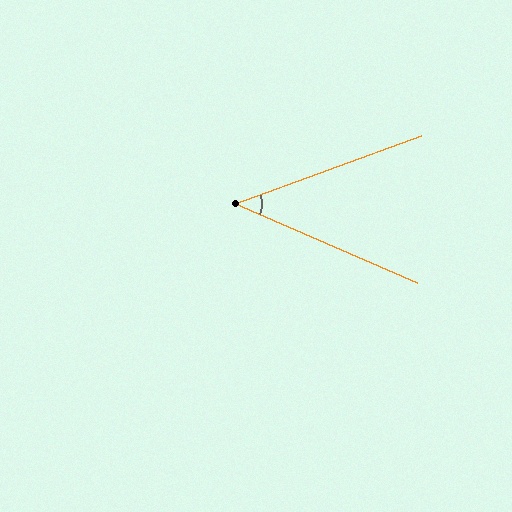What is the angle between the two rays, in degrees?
Approximately 44 degrees.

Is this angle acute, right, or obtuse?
It is acute.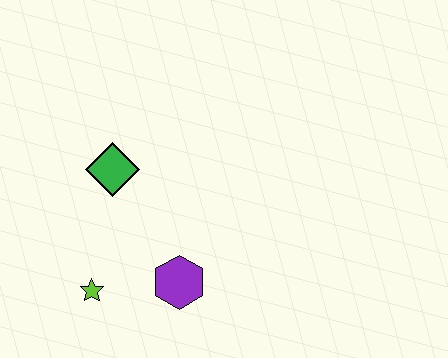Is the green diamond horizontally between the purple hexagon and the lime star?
Yes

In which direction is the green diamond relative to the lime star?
The green diamond is above the lime star.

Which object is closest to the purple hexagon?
The lime star is closest to the purple hexagon.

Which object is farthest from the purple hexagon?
The green diamond is farthest from the purple hexagon.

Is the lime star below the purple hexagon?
Yes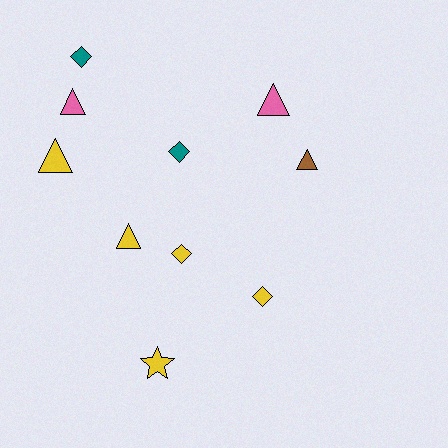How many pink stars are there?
There are no pink stars.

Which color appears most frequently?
Yellow, with 5 objects.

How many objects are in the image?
There are 10 objects.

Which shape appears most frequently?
Triangle, with 5 objects.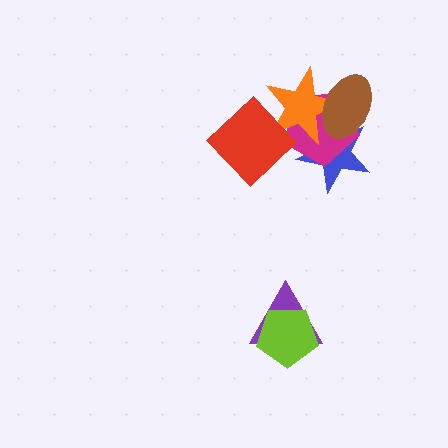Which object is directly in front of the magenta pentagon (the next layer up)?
The orange star is directly in front of the magenta pentagon.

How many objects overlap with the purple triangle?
1 object overlaps with the purple triangle.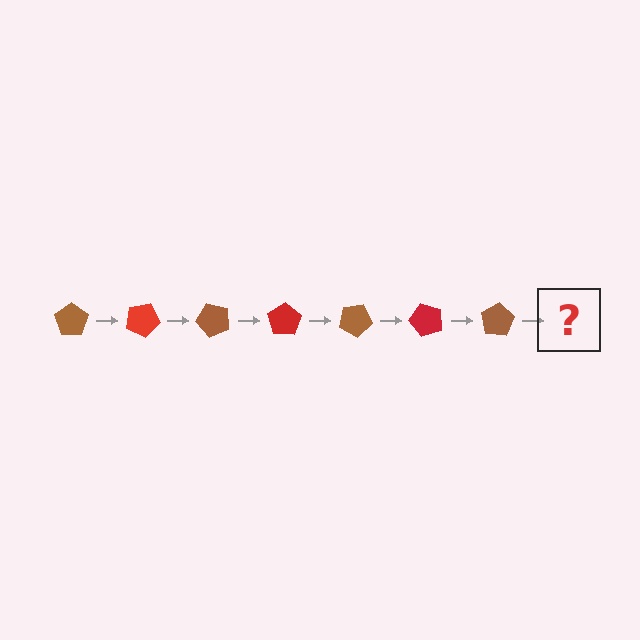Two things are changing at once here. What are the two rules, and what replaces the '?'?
The two rules are that it rotates 25 degrees each step and the color cycles through brown and red. The '?' should be a red pentagon, rotated 175 degrees from the start.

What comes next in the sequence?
The next element should be a red pentagon, rotated 175 degrees from the start.